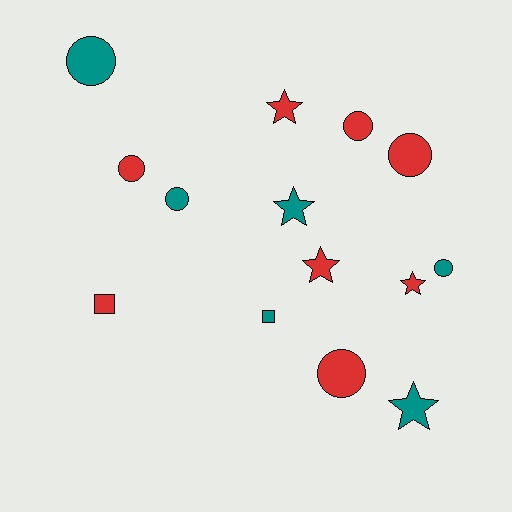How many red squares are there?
There is 1 red square.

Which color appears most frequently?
Red, with 8 objects.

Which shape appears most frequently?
Circle, with 7 objects.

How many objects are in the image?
There are 14 objects.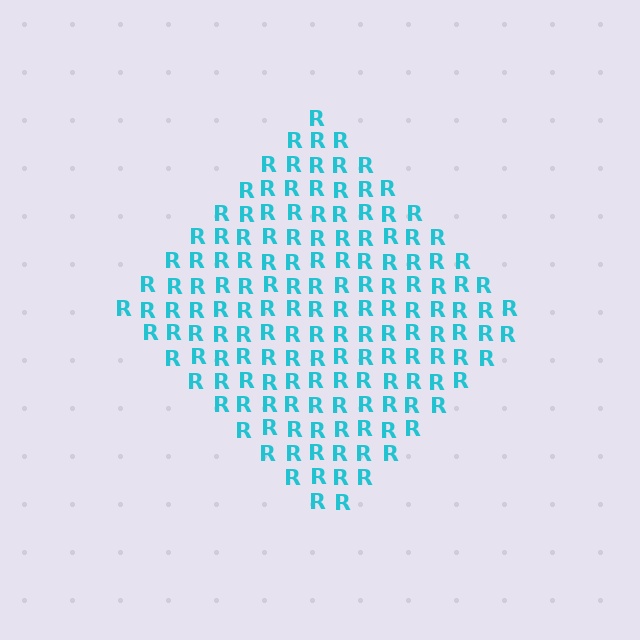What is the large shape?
The large shape is a diamond.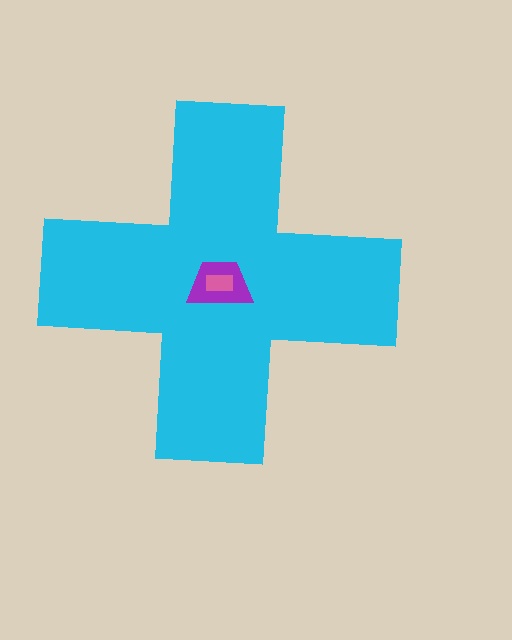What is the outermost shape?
The cyan cross.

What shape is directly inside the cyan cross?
The purple trapezoid.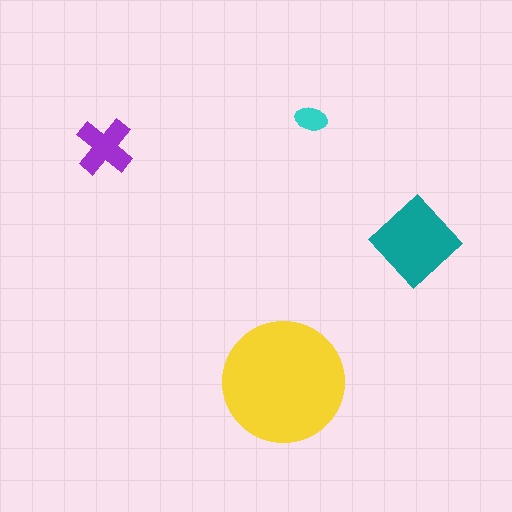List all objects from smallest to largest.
The cyan ellipse, the purple cross, the teal diamond, the yellow circle.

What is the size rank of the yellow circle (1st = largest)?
1st.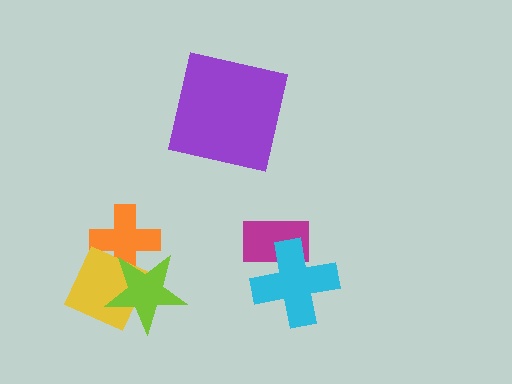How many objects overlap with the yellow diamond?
2 objects overlap with the yellow diamond.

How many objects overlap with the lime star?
2 objects overlap with the lime star.